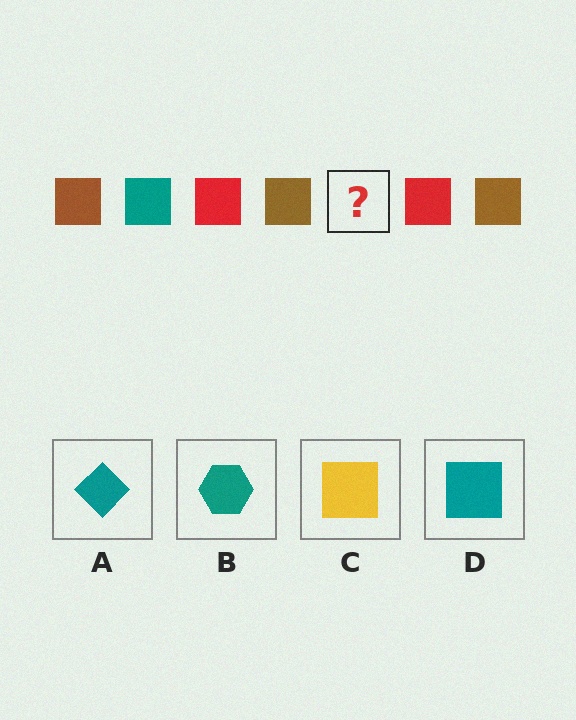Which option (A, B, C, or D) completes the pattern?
D.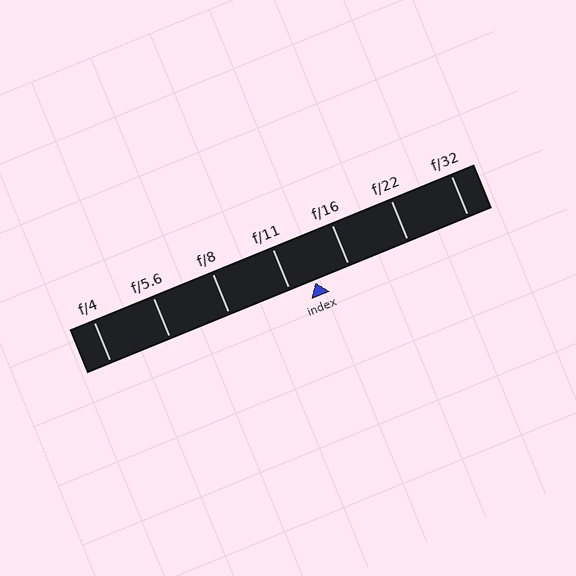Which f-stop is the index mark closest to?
The index mark is closest to f/11.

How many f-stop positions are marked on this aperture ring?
There are 7 f-stop positions marked.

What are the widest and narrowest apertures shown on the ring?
The widest aperture shown is f/4 and the narrowest is f/32.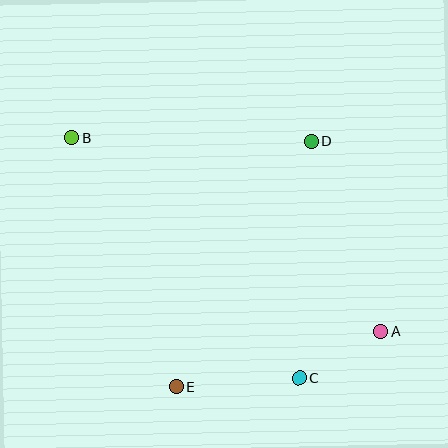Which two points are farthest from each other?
Points A and B are farthest from each other.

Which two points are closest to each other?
Points A and C are closest to each other.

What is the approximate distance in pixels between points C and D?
The distance between C and D is approximately 237 pixels.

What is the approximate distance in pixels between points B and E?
The distance between B and E is approximately 270 pixels.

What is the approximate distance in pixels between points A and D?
The distance between A and D is approximately 202 pixels.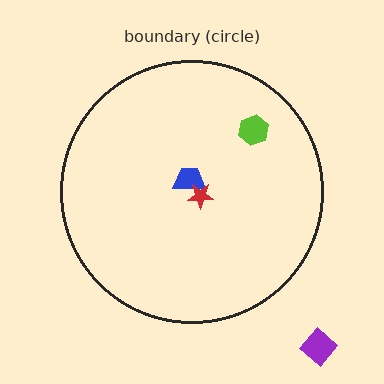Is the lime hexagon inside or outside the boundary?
Inside.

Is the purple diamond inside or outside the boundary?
Outside.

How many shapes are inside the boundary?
3 inside, 1 outside.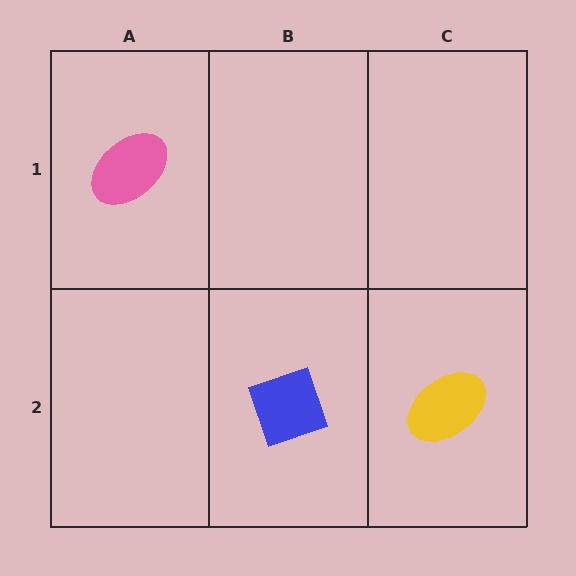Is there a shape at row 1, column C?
No, that cell is empty.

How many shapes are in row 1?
1 shape.